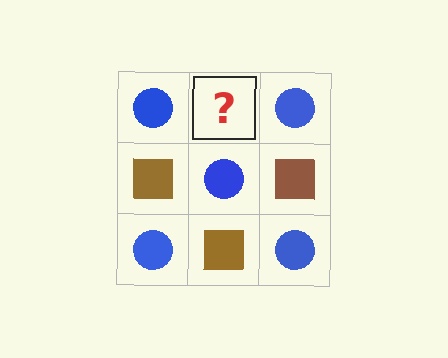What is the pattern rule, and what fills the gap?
The rule is that it alternates blue circle and brown square in a checkerboard pattern. The gap should be filled with a brown square.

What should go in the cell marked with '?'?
The missing cell should contain a brown square.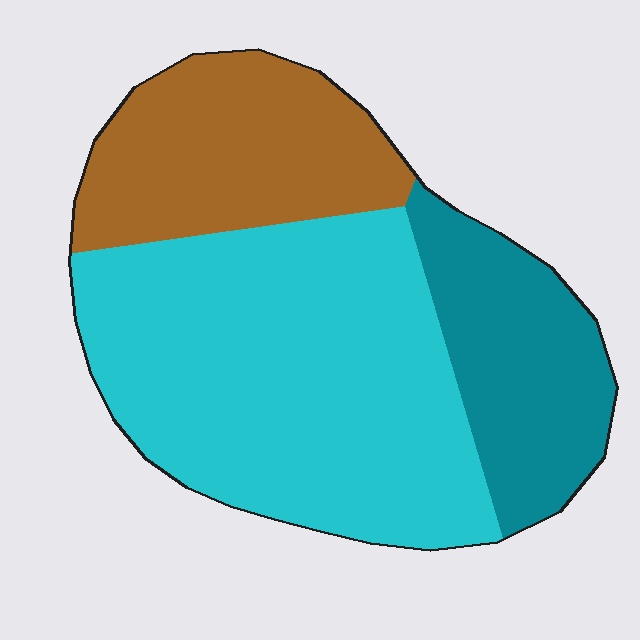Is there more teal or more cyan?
Cyan.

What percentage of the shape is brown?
Brown takes up about one quarter (1/4) of the shape.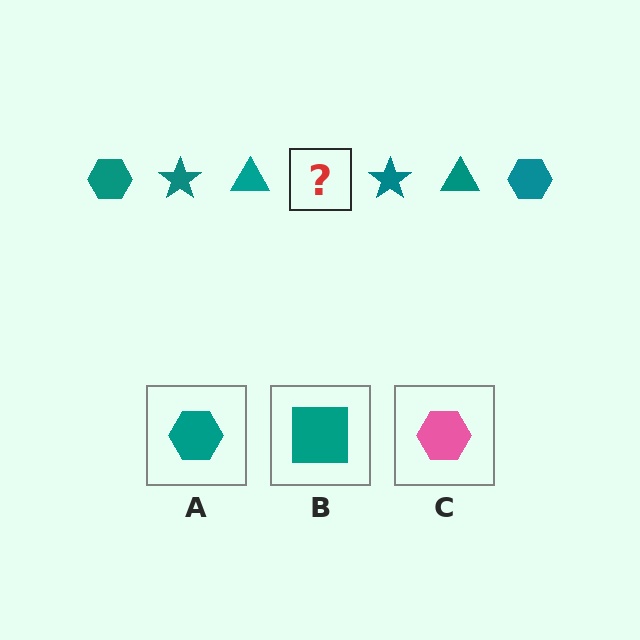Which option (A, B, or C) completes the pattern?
A.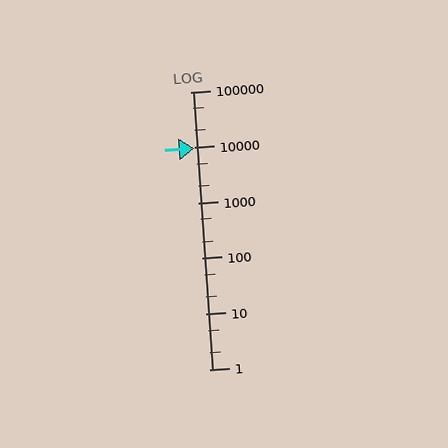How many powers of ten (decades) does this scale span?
The scale spans 5 decades, from 1 to 100000.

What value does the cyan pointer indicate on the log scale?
The pointer indicates approximately 9500.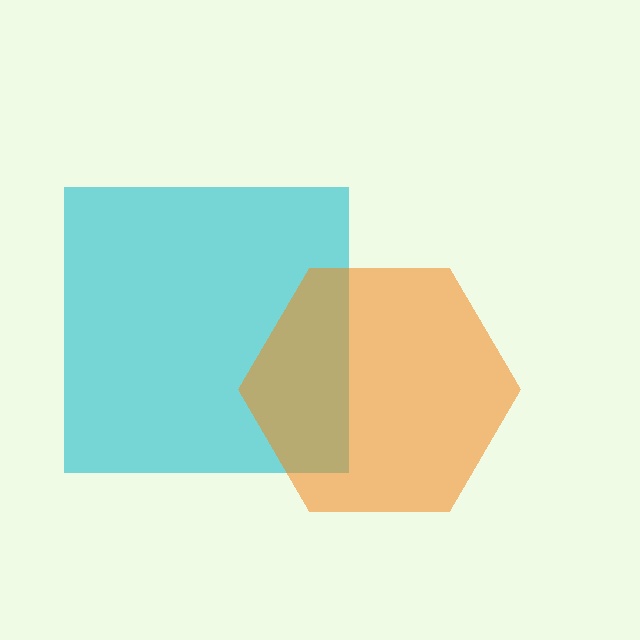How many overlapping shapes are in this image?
There are 2 overlapping shapes in the image.